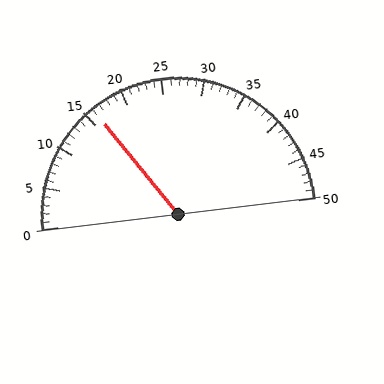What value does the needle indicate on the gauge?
The needle indicates approximately 16.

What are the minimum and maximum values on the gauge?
The gauge ranges from 0 to 50.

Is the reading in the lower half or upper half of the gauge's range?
The reading is in the lower half of the range (0 to 50).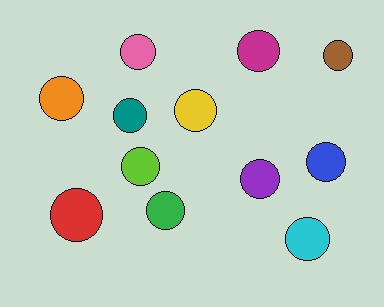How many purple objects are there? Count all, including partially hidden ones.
There is 1 purple object.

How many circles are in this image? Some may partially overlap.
There are 12 circles.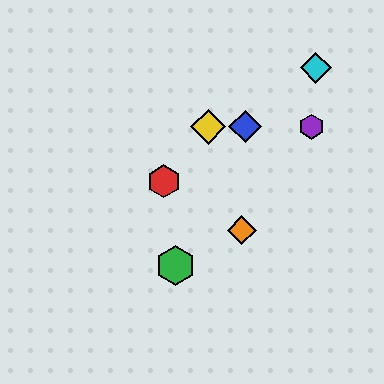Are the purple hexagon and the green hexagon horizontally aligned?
No, the purple hexagon is at y≈127 and the green hexagon is at y≈265.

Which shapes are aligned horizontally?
The blue diamond, the yellow diamond, the purple hexagon are aligned horizontally.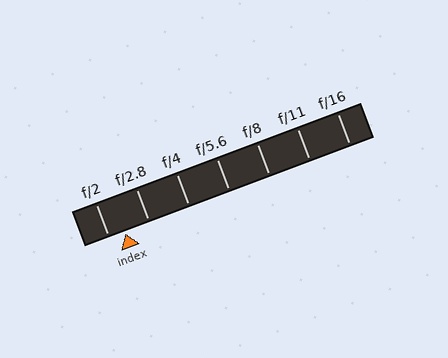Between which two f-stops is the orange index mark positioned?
The index mark is between f/2 and f/2.8.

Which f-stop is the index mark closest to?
The index mark is closest to f/2.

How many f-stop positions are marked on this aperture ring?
There are 7 f-stop positions marked.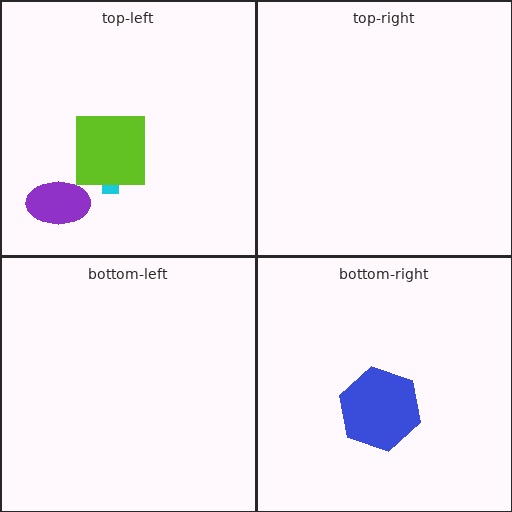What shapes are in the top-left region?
The purple ellipse, the cyan cross, the lime square.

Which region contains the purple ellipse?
The top-left region.